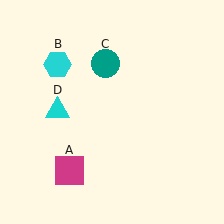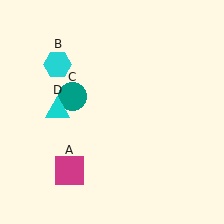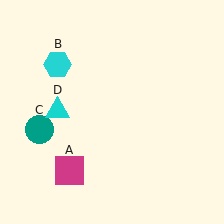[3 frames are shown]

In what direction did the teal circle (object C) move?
The teal circle (object C) moved down and to the left.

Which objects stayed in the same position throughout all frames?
Magenta square (object A) and cyan hexagon (object B) and cyan triangle (object D) remained stationary.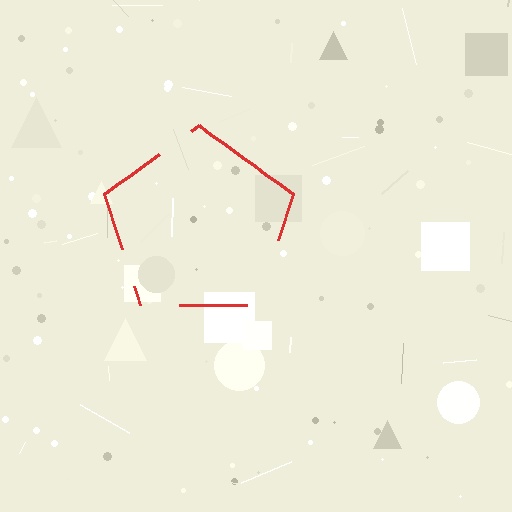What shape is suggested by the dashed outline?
The dashed outline suggests a pentagon.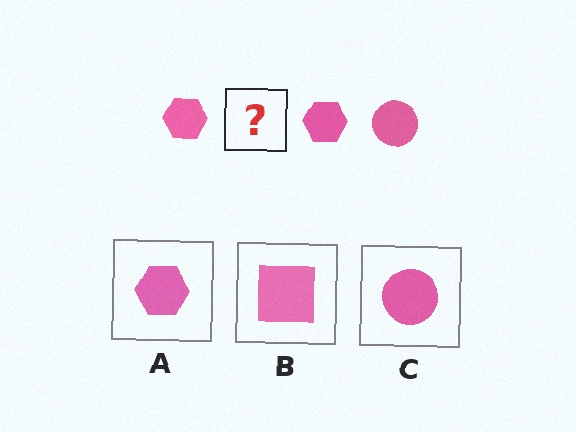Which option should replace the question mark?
Option C.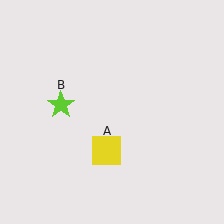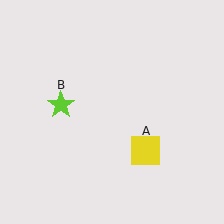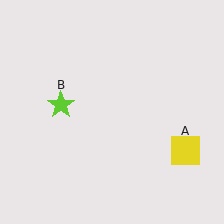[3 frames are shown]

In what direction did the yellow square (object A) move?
The yellow square (object A) moved right.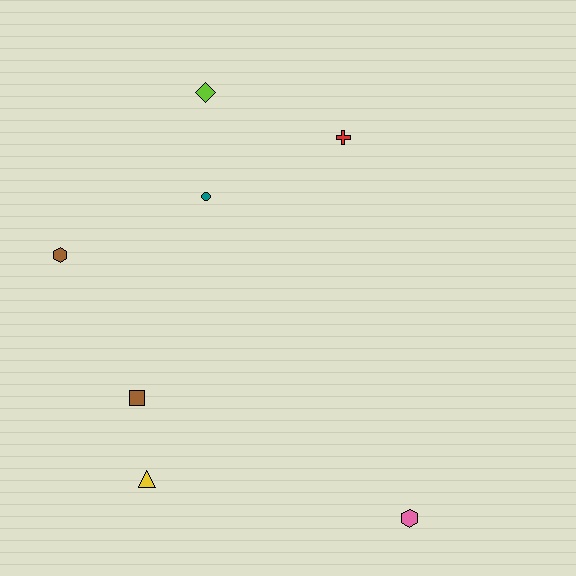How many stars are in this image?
There are no stars.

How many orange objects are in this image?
There are no orange objects.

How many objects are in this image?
There are 7 objects.